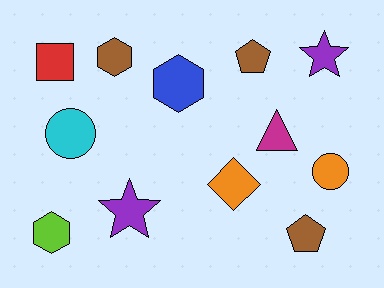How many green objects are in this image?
There are no green objects.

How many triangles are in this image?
There is 1 triangle.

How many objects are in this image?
There are 12 objects.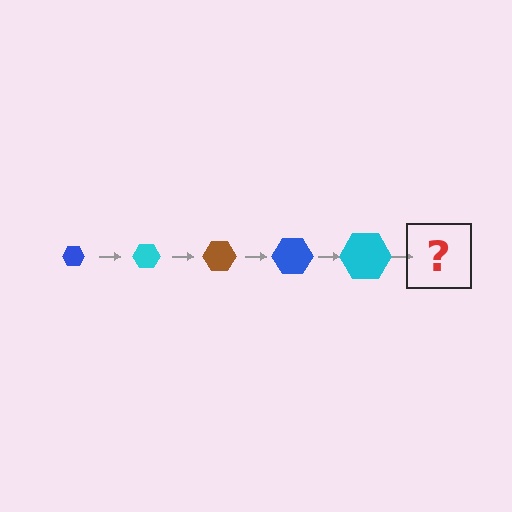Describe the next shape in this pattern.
It should be a brown hexagon, larger than the previous one.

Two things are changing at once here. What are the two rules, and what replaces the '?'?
The two rules are that the hexagon grows larger each step and the color cycles through blue, cyan, and brown. The '?' should be a brown hexagon, larger than the previous one.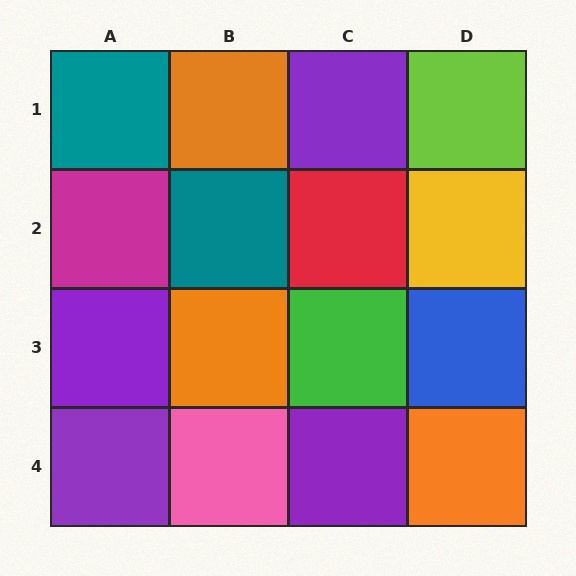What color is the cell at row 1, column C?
Purple.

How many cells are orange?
3 cells are orange.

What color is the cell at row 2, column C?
Red.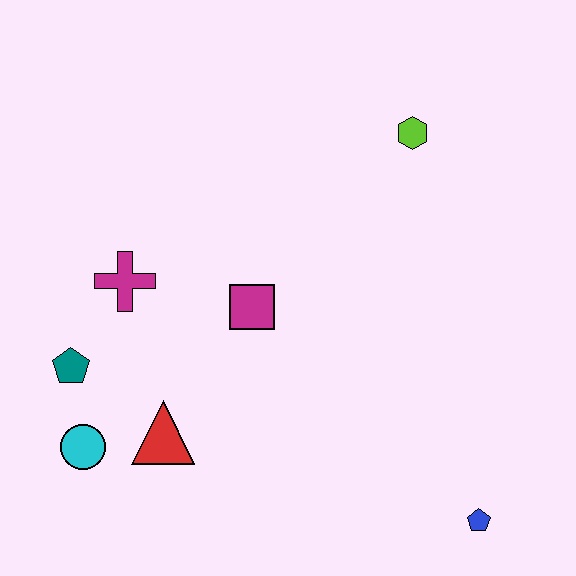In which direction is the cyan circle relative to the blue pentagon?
The cyan circle is to the left of the blue pentagon.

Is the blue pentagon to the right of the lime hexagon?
Yes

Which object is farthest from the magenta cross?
The blue pentagon is farthest from the magenta cross.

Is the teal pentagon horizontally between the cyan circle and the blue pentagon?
No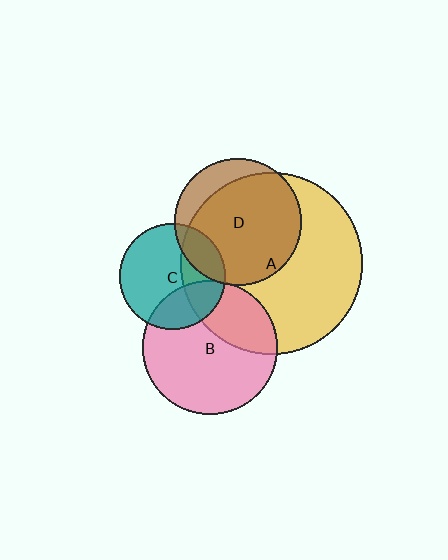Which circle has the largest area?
Circle A (yellow).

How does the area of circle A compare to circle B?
Approximately 1.8 times.